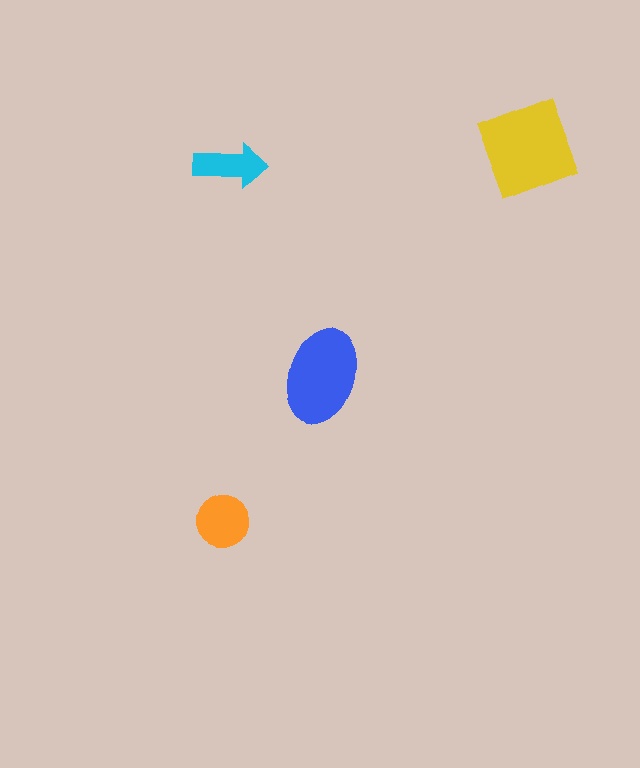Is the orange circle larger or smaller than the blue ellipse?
Smaller.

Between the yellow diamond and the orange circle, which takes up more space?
The yellow diamond.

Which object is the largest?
The yellow diamond.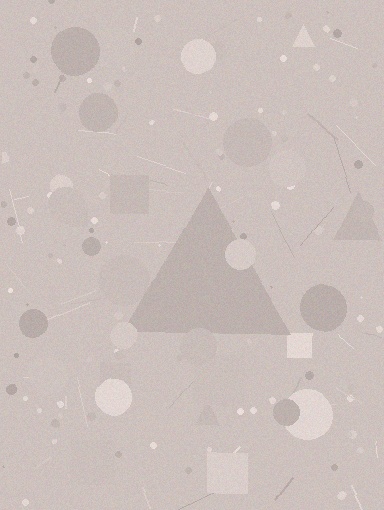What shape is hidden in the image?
A triangle is hidden in the image.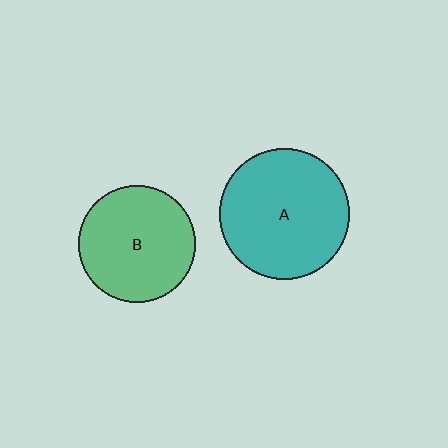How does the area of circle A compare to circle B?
Approximately 1.2 times.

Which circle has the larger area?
Circle A (teal).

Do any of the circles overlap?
No, none of the circles overlap.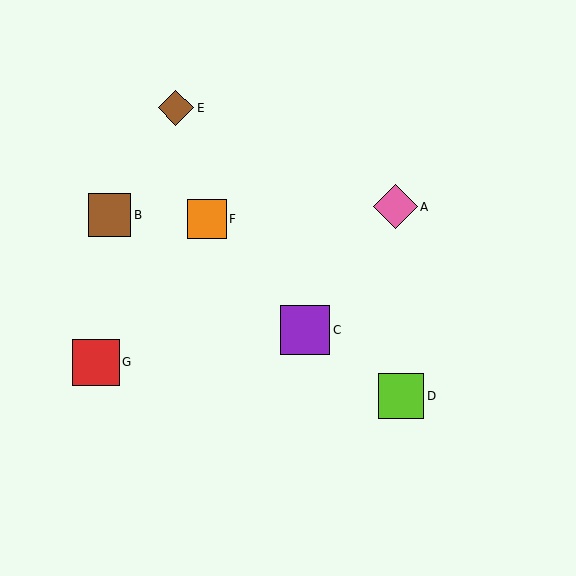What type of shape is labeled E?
Shape E is a brown diamond.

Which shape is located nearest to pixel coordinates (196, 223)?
The orange square (labeled F) at (207, 219) is nearest to that location.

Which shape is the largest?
The purple square (labeled C) is the largest.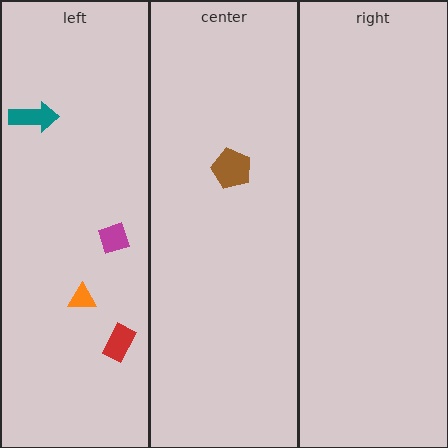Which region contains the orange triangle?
The left region.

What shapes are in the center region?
The brown pentagon.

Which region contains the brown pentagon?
The center region.